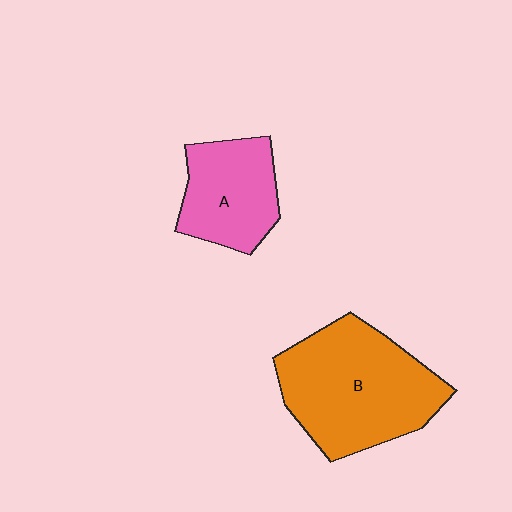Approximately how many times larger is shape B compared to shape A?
Approximately 1.7 times.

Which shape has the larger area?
Shape B (orange).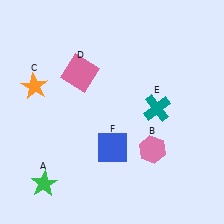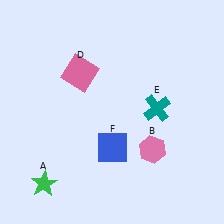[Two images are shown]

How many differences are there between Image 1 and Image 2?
There is 1 difference between the two images.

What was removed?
The orange star (C) was removed in Image 2.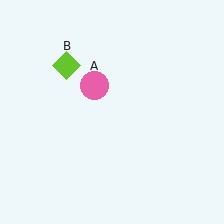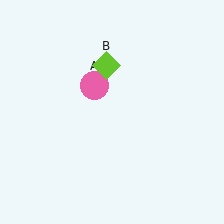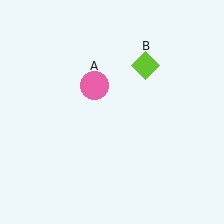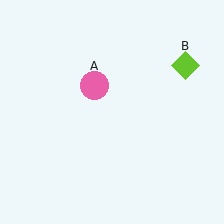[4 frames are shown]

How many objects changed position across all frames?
1 object changed position: lime diamond (object B).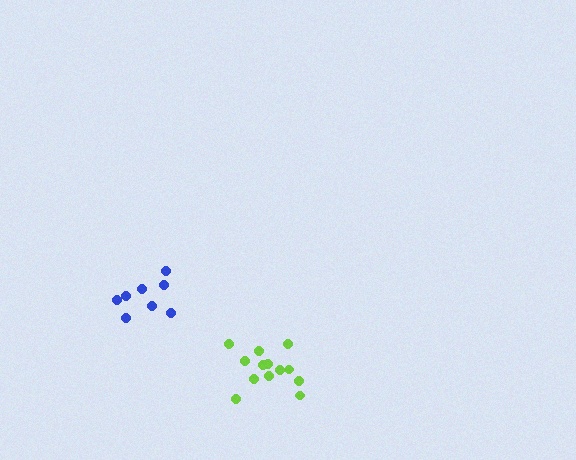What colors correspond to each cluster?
The clusters are colored: lime, blue.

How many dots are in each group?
Group 1: 13 dots, Group 2: 8 dots (21 total).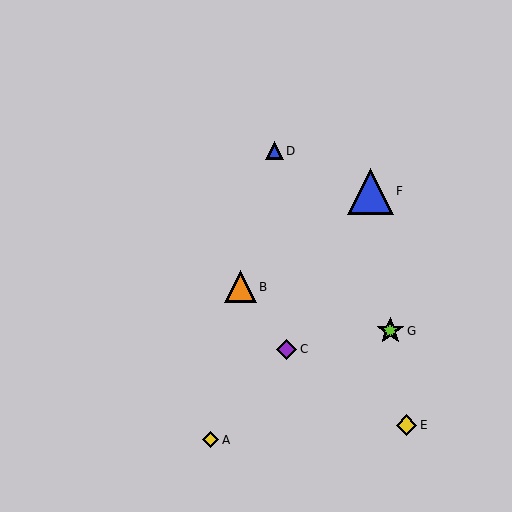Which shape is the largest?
The blue triangle (labeled F) is the largest.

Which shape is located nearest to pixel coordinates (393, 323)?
The lime star (labeled G) at (390, 331) is nearest to that location.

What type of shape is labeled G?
Shape G is a lime star.